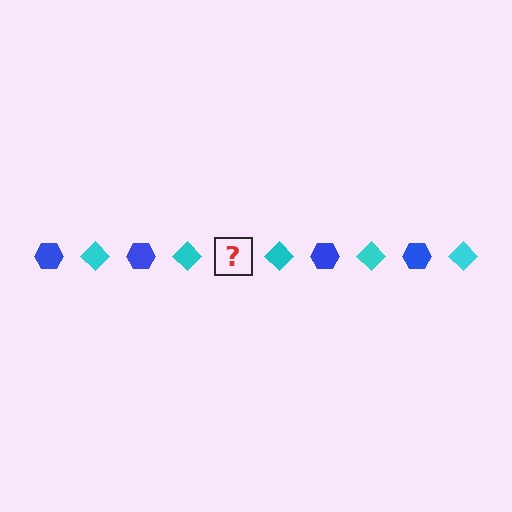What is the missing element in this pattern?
The missing element is a blue hexagon.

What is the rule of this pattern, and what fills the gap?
The rule is that the pattern alternates between blue hexagon and cyan diamond. The gap should be filled with a blue hexagon.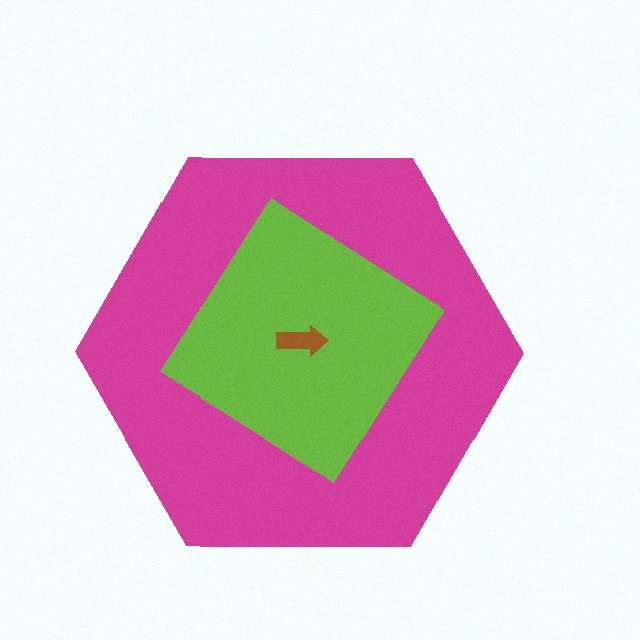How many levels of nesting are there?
3.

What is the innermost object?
The brown arrow.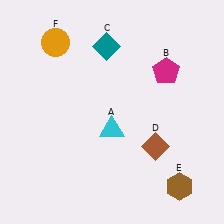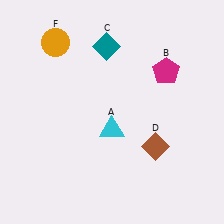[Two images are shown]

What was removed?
The brown hexagon (E) was removed in Image 2.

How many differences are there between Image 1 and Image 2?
There is 1 difference between the two images.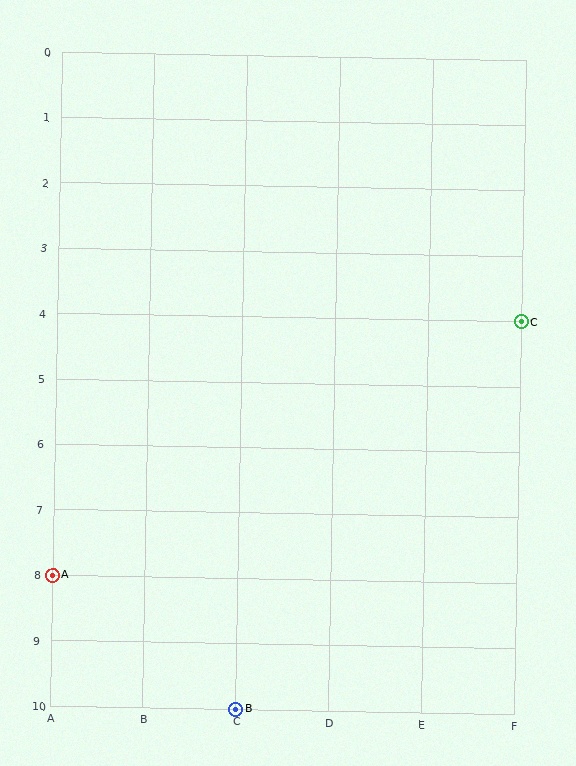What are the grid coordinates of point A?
Point A is at grid coordinates (A, 8).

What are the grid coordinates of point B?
Point B is at grid coordinates (C, 10).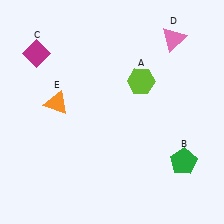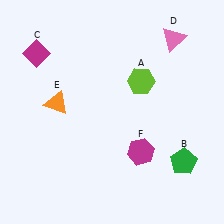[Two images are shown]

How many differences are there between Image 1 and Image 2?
There is 1 difference between the two images.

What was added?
A magenta hexagon (F) was added in Image 2.